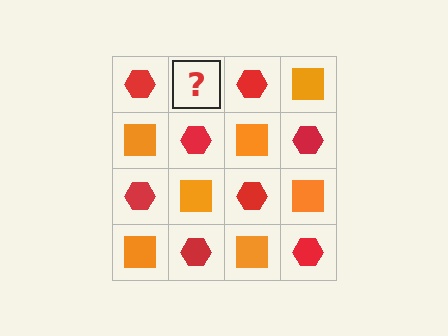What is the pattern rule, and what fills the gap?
The rule is that it alternates red hexagon and orange square in a checkerboard pattern. The gap should be filled with an orange square.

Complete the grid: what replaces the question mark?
The question mark should be replaced with an orange square.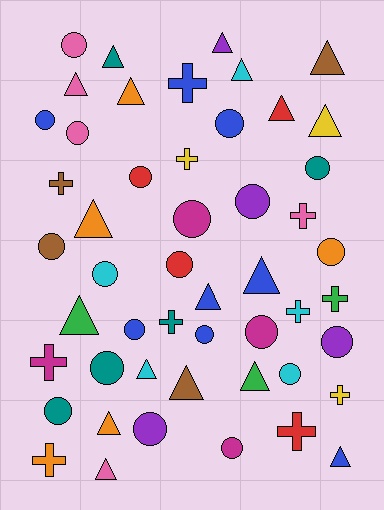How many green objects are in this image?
There are 3 green objects.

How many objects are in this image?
There are 50 objects.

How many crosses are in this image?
There are 11 crosses.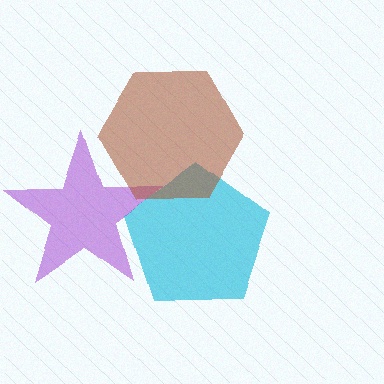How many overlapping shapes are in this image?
There are 3 overlapping shapes in the image.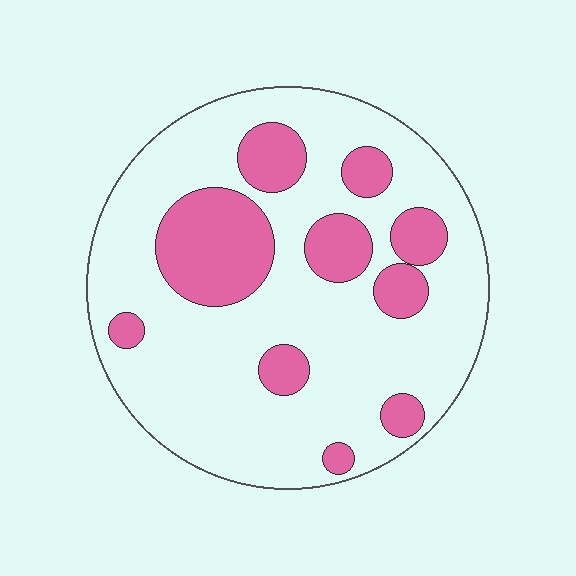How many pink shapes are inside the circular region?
10.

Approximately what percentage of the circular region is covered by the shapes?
Approximately 25%.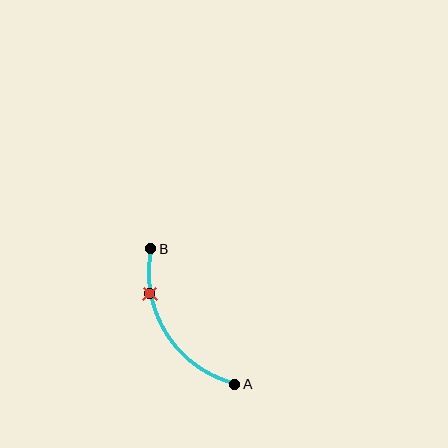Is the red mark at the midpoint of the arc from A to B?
No. The red mark lies on the arc but is closer to endpoint B. The arc midpoint would be at the point on the curve equidistant along the arc from both A and B.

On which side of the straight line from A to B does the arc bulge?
The arc bulges to the left of the straight line connecting A and B.